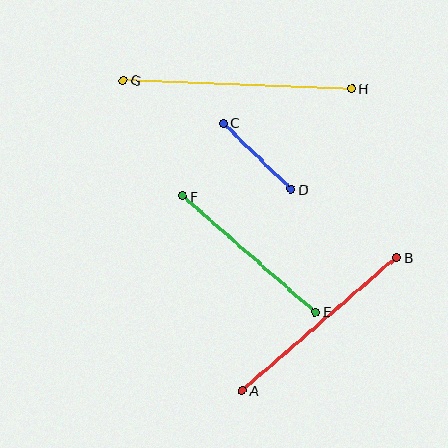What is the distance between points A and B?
The distance is approximately 204 pixels.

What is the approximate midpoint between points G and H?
The midpoint is at approximately (237, 84) pixels.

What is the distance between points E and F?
The distance is approximately 176 pixels.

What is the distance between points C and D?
The distance is approximately 95 pixels.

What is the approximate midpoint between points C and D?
The midpoint is at approximately (257, 156) pixels.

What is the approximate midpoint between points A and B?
The midpoint is at approximately (319, 324) pixels.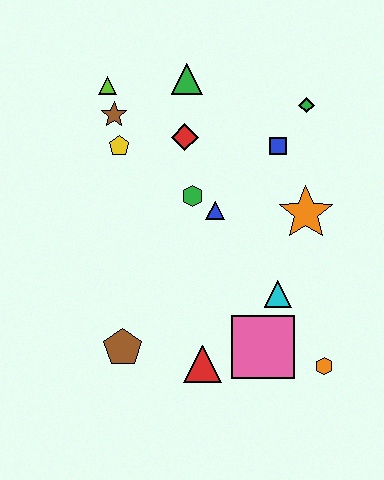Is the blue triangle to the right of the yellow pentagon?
Yes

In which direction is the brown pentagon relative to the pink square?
The brown pentagon is to the left of the pink square.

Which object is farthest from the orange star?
The lime triangle is farthest from the orange star.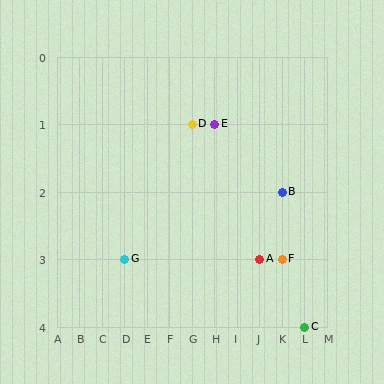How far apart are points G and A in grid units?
Points G and A are 6 columns apart.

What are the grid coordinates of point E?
Point E is at grid coordinates (H, 1).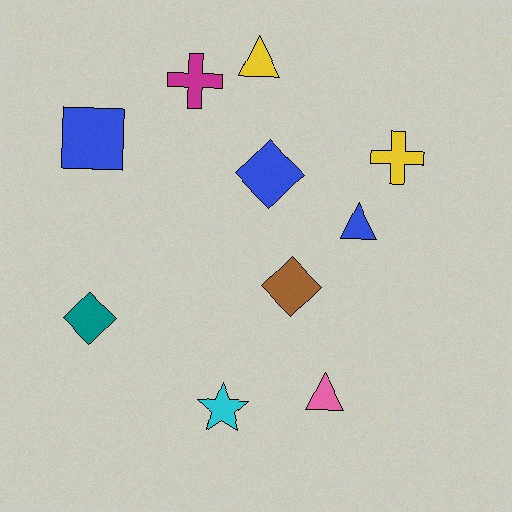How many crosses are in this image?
There are 2 crosses.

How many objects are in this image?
There are 10 objects.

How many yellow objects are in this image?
There are 2 yellow objects.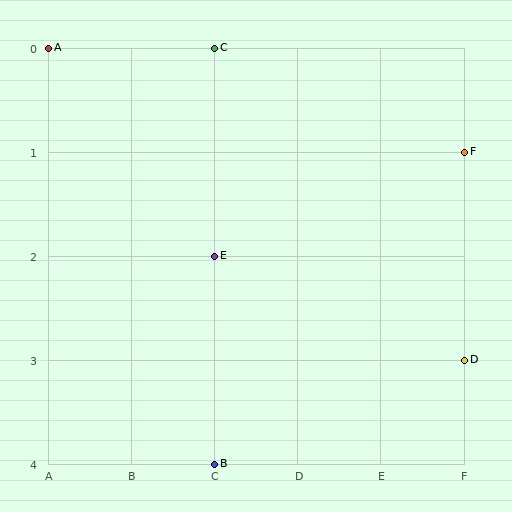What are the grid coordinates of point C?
Point C is at grid coordinates (C, 0).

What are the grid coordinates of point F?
Point F is at grid coordinates (F, 1).